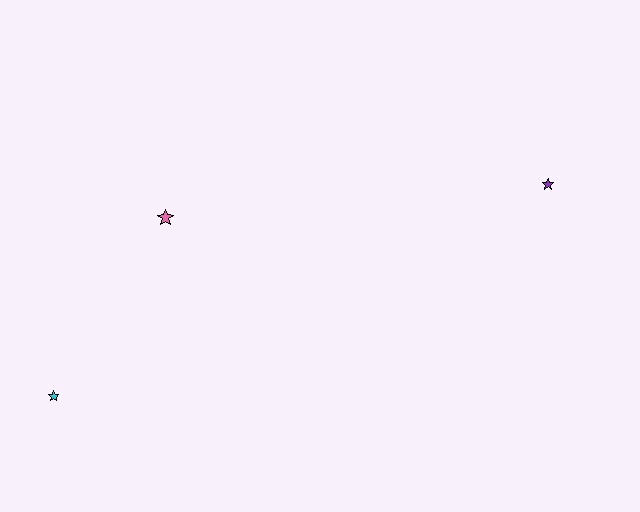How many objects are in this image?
There are 3 objects.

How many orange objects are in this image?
There are no orange objects.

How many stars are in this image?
There are 3 stars.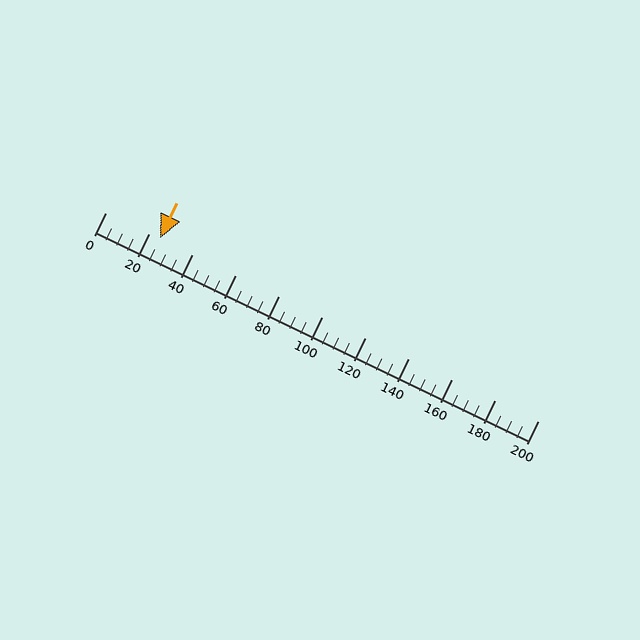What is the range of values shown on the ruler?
The ruler shows values from 0 to 200.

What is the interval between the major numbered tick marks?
The major tick marks are spaced 20 units apart.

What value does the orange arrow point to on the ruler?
The orange arrow points to approximately 25.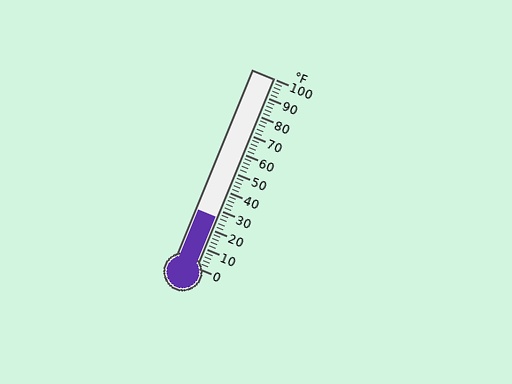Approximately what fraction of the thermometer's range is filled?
The thermometer is filled to approximately 25% of its range.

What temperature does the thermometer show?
The thermometer shows approximately 26°F.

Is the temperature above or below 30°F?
The temperature is below 30°F.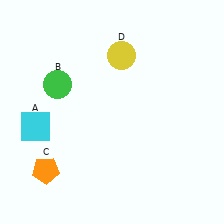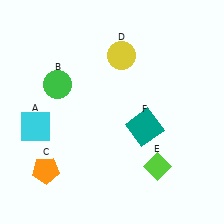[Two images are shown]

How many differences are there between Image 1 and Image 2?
There are 2 differences between the two images.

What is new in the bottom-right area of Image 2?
A teal square (F) was added in the bottom-right area of Image 2.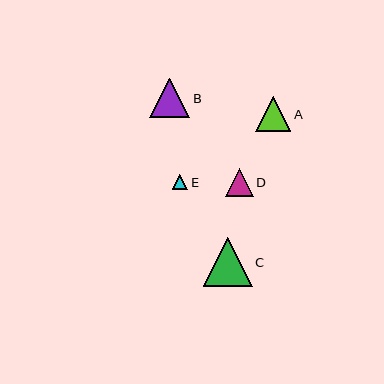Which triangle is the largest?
Triangle C is the largest with a size of approximately 48 pixels.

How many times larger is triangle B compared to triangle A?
Triangle B is approximately 1.1 times the size of triangle A.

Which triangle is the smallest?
Triangle E is the smallest with a size of approximately 15 pixels.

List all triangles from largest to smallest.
From largest to smallest: C, B, A, D, E.